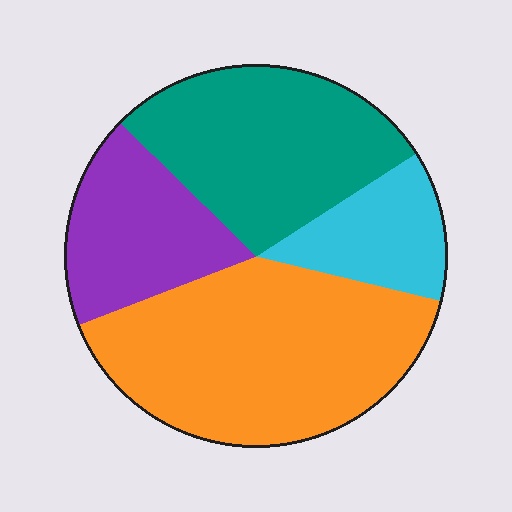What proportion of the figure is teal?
Teal covers roughly 30% of the figure.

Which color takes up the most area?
Orange, at roughly 40%.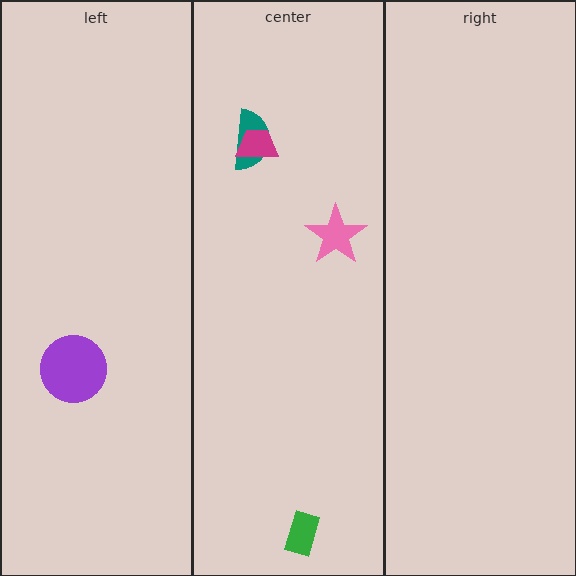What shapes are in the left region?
The purple circle.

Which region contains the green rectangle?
The center region.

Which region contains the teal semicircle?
The center region.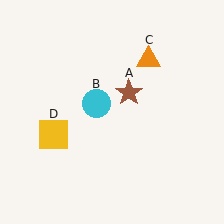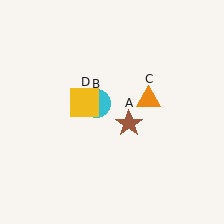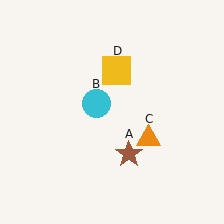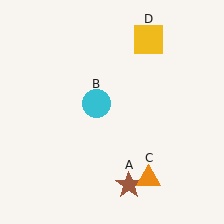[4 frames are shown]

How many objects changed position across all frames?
3 objects changed position: brown star (object A), orange triangle (object C), yellow square (object D).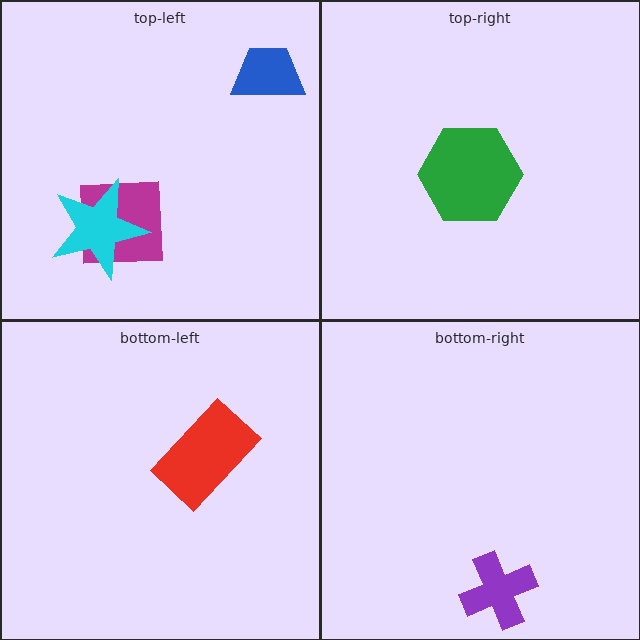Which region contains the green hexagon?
The top-right region.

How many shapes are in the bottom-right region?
1.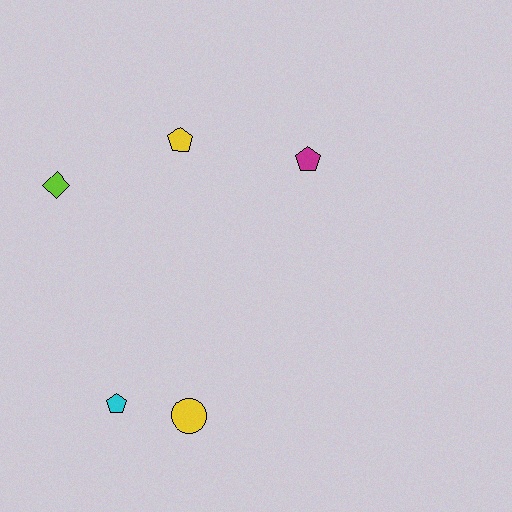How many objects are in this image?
There are 5 objects.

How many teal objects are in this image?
There are no teal objects.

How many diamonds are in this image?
There is 1 diamond.